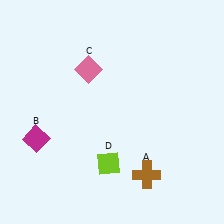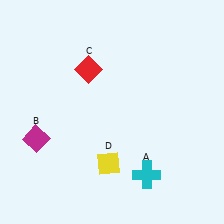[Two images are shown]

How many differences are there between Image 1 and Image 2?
There are 3 differences between the two images.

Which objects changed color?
A changed from brown to cyan. C changed from pink to red. D changed from lime to yellow.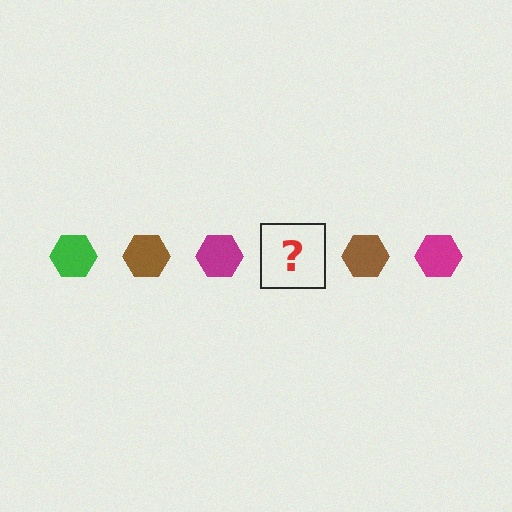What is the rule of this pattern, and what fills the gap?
The rule is that the pattern cycles through green, brown, magenta hexagons. The gap should be filled with a green hexagon.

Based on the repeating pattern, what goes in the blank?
The blank should be a green hexagon.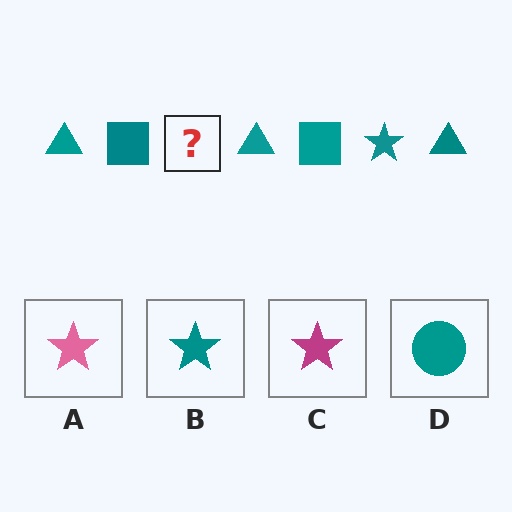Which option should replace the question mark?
Option B.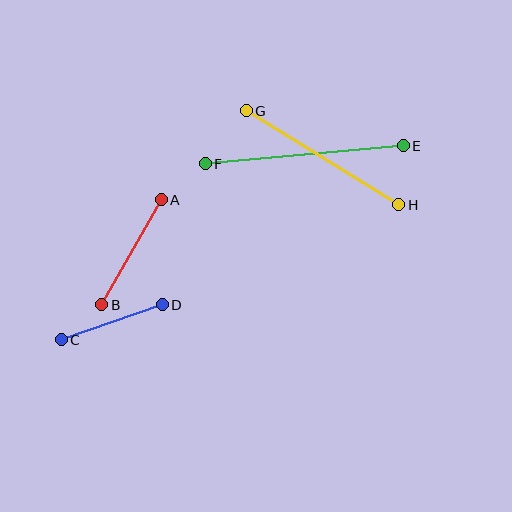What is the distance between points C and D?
The distance is approximately 106 pixels.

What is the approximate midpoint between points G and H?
The midpoint is at approximately (322, 158) pixels.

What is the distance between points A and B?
The distance is approximately 121 pixels.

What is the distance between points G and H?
The distance is approximately 180 pixels.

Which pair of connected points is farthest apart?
Points E and F are farthest apart.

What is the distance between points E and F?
The distance is approximately 199 pixels.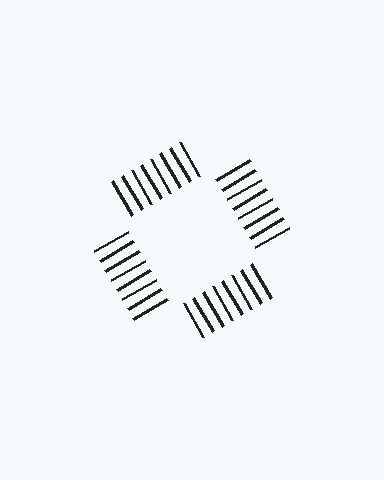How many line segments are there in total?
32 — 8 along each of the 4 edges.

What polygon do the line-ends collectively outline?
An illusory square — the line segments terminate on its edges but no continuous stroke is drawn.